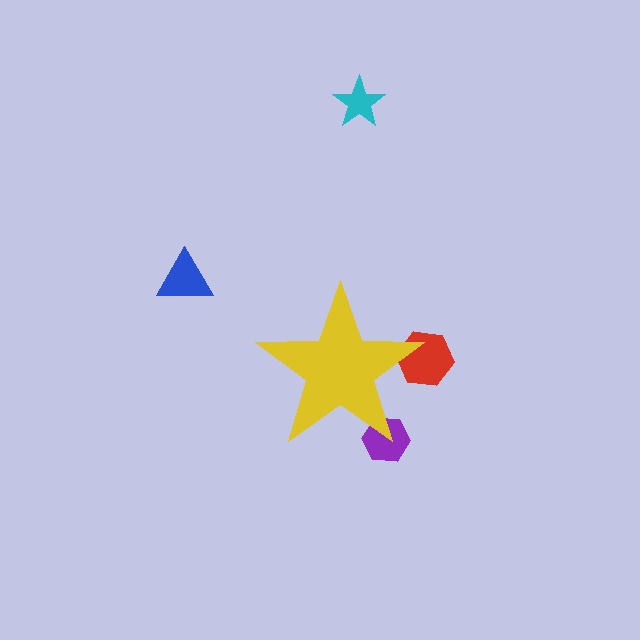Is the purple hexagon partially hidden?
Yes, the purple hexagon is partially hidden behind the yellow star.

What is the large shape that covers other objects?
A yellow star.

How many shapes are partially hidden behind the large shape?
2 shapes are partially hidden.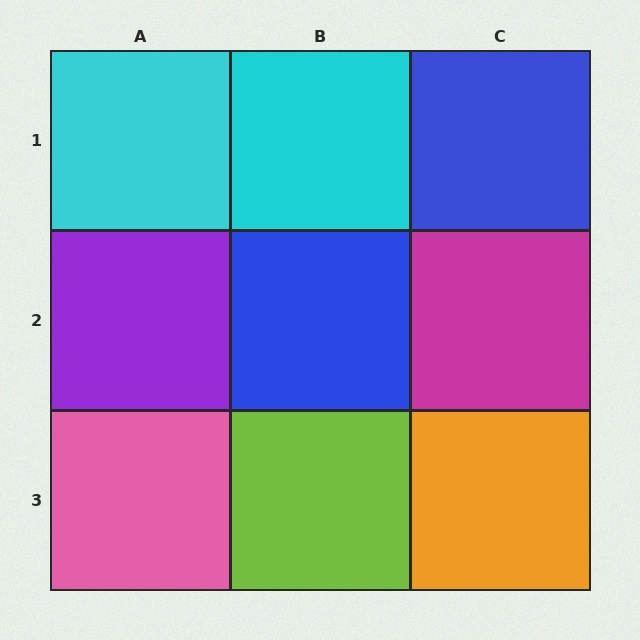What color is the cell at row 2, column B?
Blue.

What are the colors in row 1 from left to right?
Cyan, cyan, blue.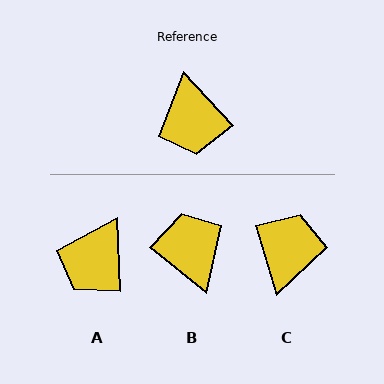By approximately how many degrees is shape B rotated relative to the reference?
Approximately 172 degrees clockwise.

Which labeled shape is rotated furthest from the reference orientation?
B, about 172 degrees away.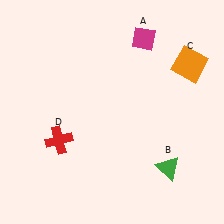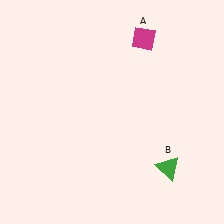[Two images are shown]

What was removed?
The orange square (C), the red cross (D) were removed in Image 2.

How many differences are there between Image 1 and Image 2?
There are 2 differences between the two images.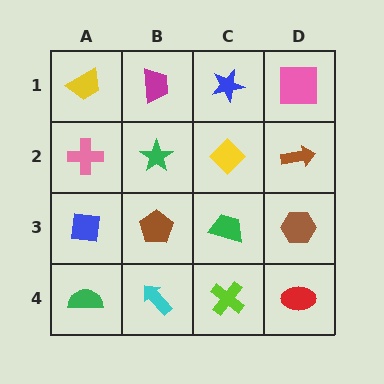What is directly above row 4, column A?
A blue square.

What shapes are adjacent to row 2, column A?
A yellow trapezoid (row 1, column A), a blue square (row 3, column A), a green star (row 2, column B).